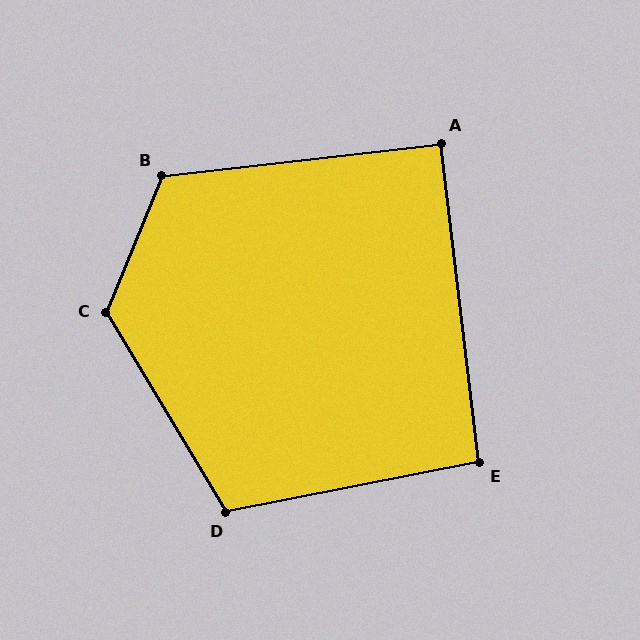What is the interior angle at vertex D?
Approximately 110 degrees (obtuse).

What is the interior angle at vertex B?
Approximately 119 degrees (obtuse).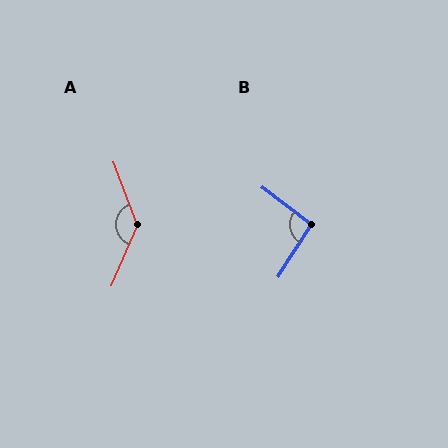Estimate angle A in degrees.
Approximately 136 degrees.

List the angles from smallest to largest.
B (94°), A (136°).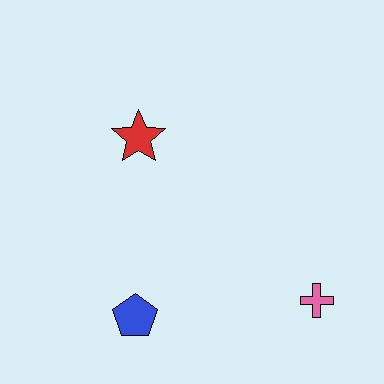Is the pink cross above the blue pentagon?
Yes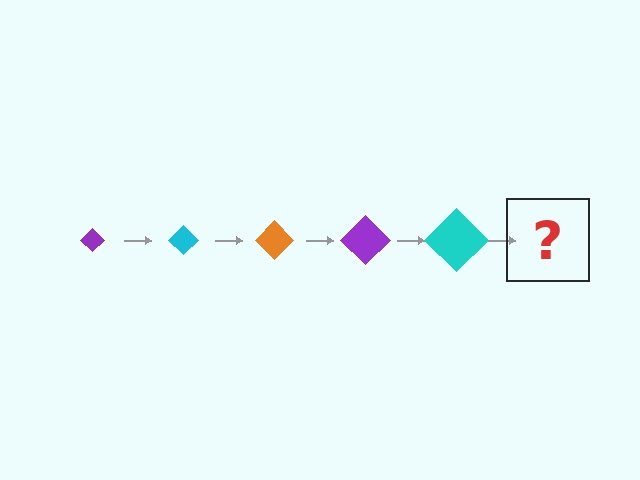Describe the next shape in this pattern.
It should be an orange diamond, larger than the previous one.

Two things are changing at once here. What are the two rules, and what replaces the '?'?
The two rules are that the diamond grows larger each step and the color cycles through purple, cyan, and orange. The '?' should be an orange diamond, larger than the previous one.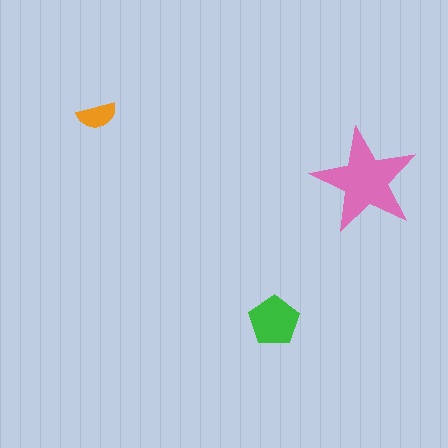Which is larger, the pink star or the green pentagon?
The pink star.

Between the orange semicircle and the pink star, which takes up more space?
The pink star.